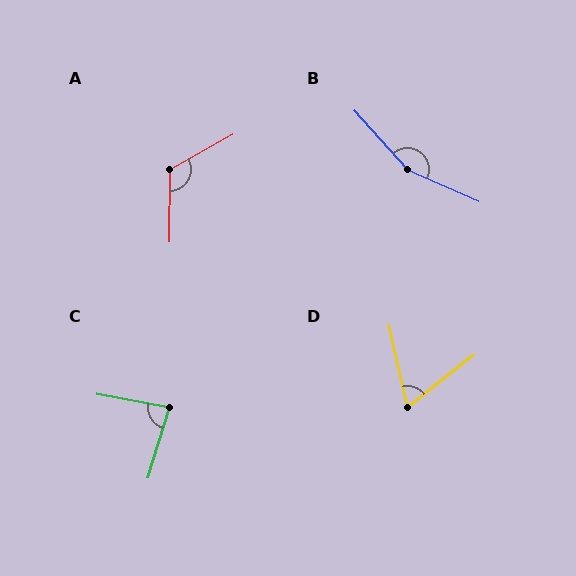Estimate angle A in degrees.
Approximately 119 degrees.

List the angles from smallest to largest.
D (64°), C (84°), A (119°), B (156°).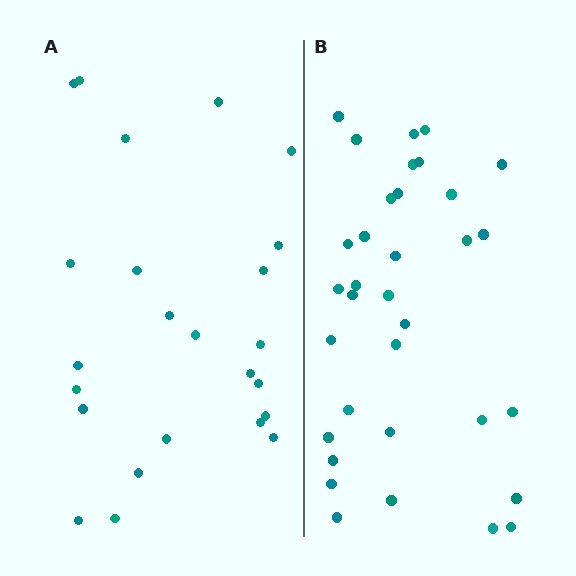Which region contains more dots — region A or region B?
Region B (the right region) has more dots.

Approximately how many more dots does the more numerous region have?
Region B has roughly 10 or so more dots than region A.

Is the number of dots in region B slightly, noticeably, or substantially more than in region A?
Region B has noticeably more, but not dramatically so. The ratio is roughly 1.4 to 1.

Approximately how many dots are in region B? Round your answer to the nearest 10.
About 30 dots. (The exact count is 34, which rounds to 30.)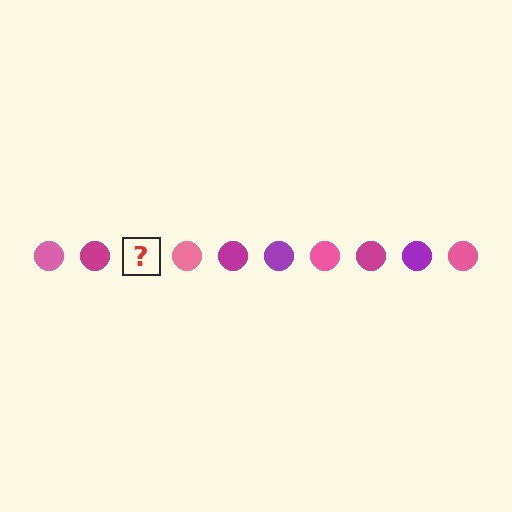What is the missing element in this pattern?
The missing element is a purple circle.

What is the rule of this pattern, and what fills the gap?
The rule is that the pattern cycles through pink, magenta, purple circles. The gap should be filled with a purple circle.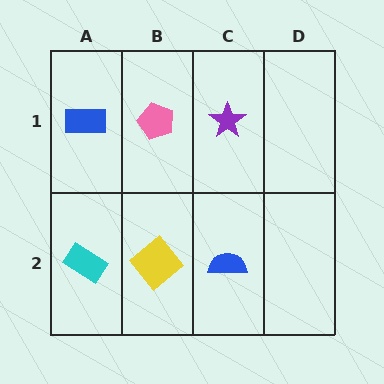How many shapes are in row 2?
3 shapes.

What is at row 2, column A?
A cyan rectangle.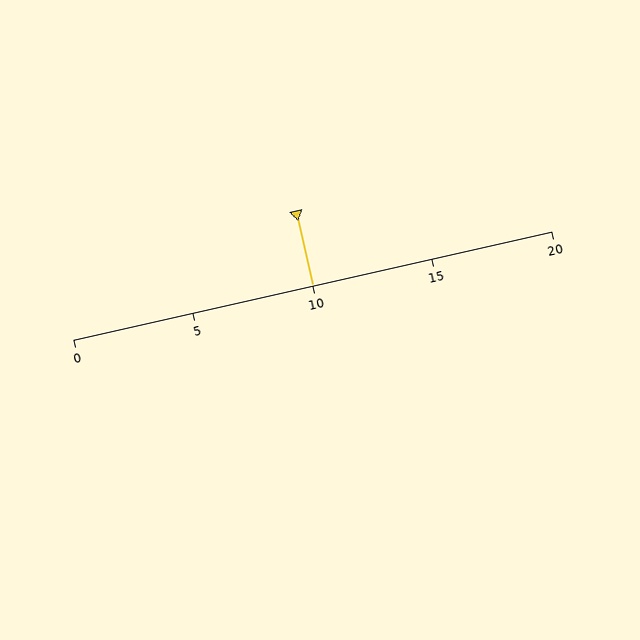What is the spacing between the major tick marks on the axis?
The major ticks are spaced 5 apart.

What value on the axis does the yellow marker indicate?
The marker indicates approximately 10.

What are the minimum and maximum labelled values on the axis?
The axis runs from 0 to 20.